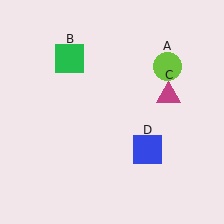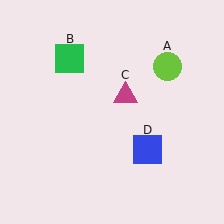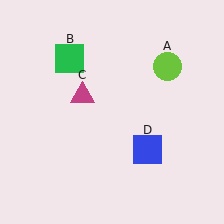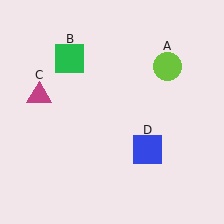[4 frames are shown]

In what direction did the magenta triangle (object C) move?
The magenta triangle (object C) moved left.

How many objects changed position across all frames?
1 object changed position: magenta triangle (object C).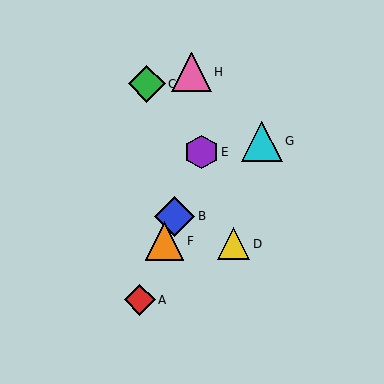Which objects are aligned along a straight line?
Objects A, B, E, F are aligned along a straight line.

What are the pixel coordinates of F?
Object F is at (164, 241).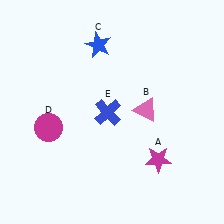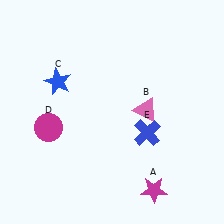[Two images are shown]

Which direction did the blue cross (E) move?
The blue cross (E) moved right.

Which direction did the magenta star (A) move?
The magenta star (A) moved down.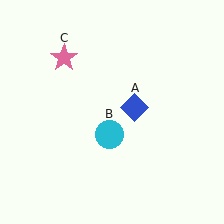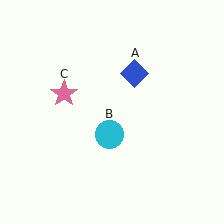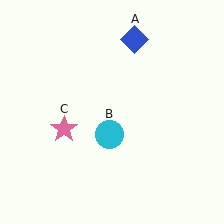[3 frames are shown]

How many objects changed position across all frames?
2 objects changed position: blue diamond (object A), pink star (object C).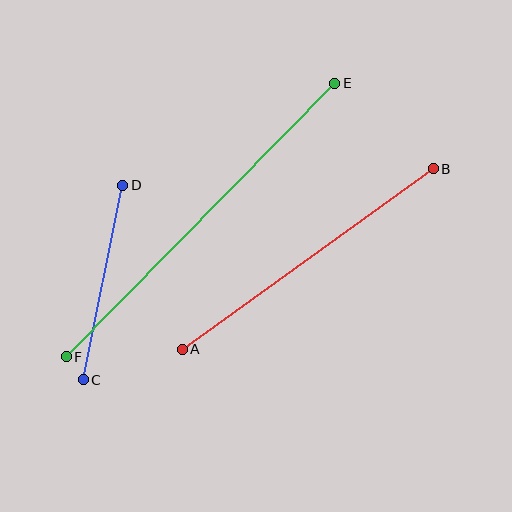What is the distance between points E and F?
The distance is approximately 383 pixels.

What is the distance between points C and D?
The distance is approximately 198 pixels.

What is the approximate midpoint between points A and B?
The midpoint is at approximately (308, 259) pixels.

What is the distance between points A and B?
The distance is approximately 309 pixels.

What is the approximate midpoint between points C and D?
The midpoint is at approximately (103, 283) pixels.